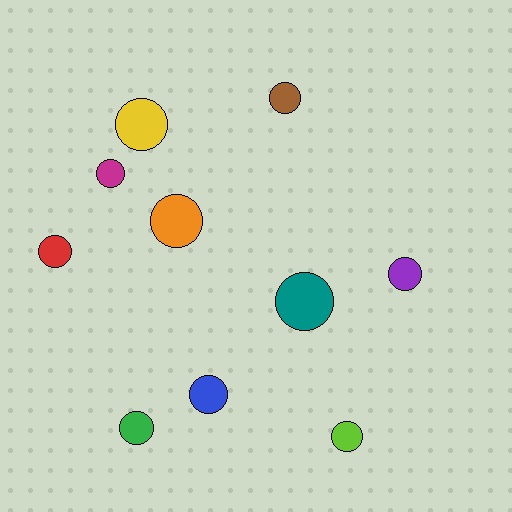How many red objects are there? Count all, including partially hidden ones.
There is 1 red object.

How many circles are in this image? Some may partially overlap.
There are 10 circles.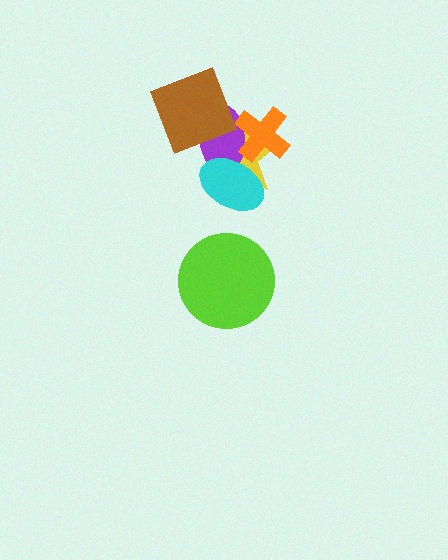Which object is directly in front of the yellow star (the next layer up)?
The purple ellipse is directly in front of the yellow star.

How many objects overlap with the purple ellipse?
4 objects overlap with the purple ellipse.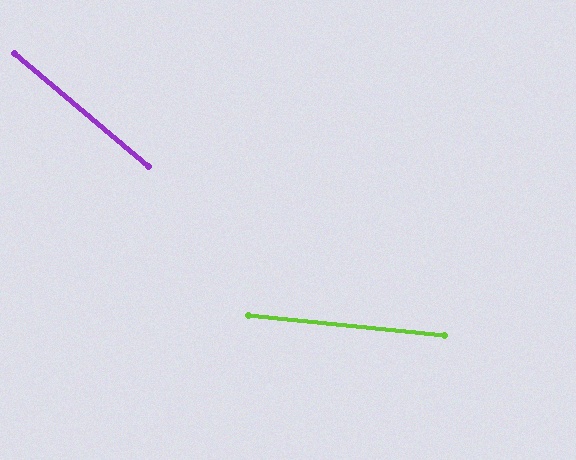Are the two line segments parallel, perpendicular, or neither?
Neither parallel nor perpendicular — they differ by about 34°.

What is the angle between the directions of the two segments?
Approximately 34 degrees.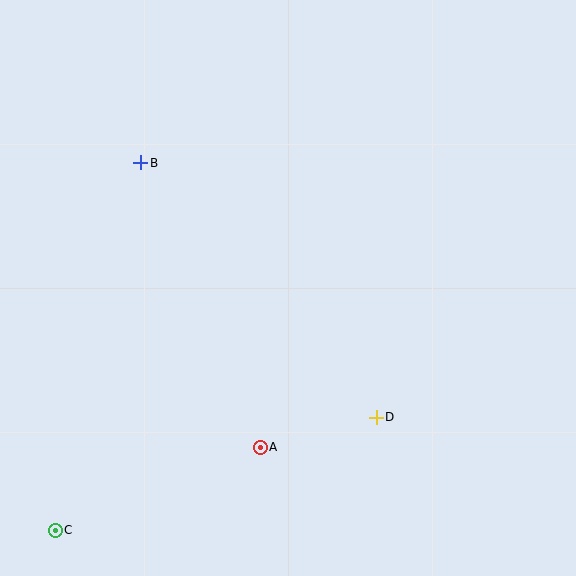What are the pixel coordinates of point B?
Point B is at (141, 163).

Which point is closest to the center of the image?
Point D at (376, 417) is closest to the center.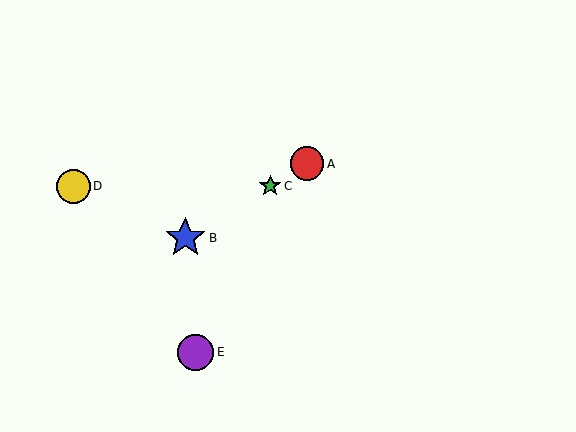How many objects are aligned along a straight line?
3 objects (A, B, C) are aligned along a straight line.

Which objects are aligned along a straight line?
Objects A, B, C are aligned along a straight line.